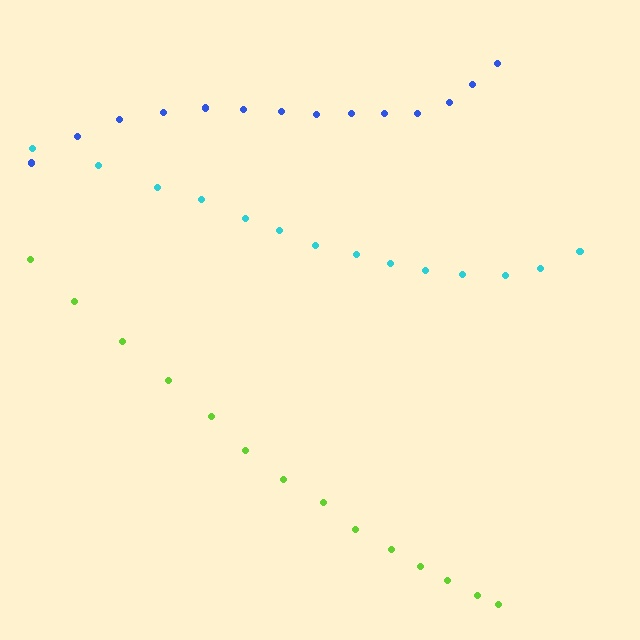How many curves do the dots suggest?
There are 3 distinct paths.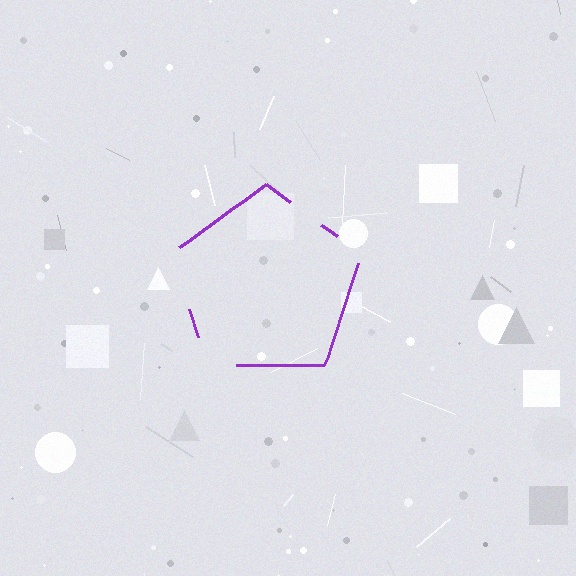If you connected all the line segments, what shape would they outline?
They would outline a pentagon.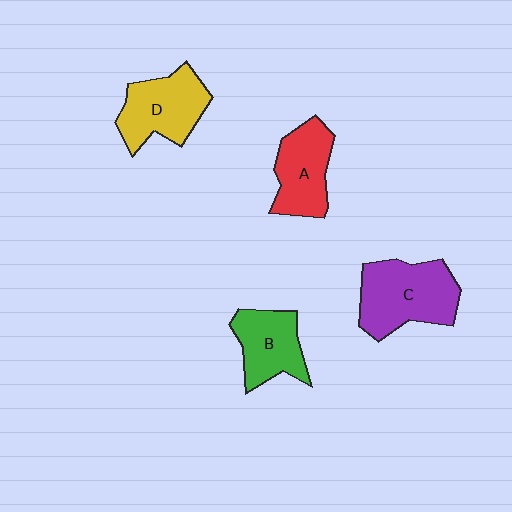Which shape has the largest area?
Shape C (purple).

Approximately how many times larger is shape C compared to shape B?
Approximately 1.4 times.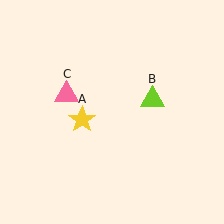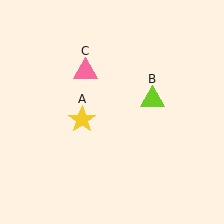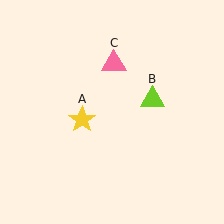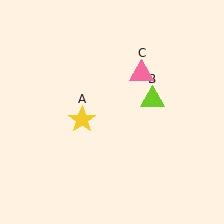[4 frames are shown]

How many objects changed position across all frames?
1 object changed position: pink triangle (object C).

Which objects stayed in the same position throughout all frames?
Yellow star (object A) and lime triangle (object B) remained stationary.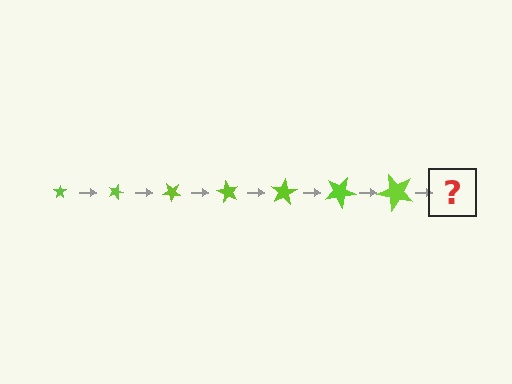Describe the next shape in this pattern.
It should be a star, larger than the previous one and rotated 140 degrees from the start.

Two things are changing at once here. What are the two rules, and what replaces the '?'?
The two rules are that the star grows larger each step and it rotates 20 degrees each step. The '?' should be a star, larger than the previous one and rotated 140 degrees from the start.